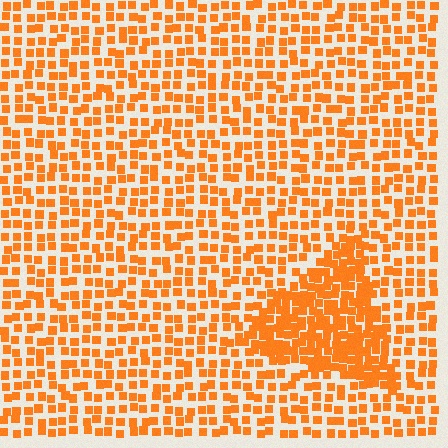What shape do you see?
I see a triangle.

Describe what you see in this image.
The image contains small orange elements arranged at two different densities. A triangle-shaped region is visible where the elements are more densely packed than the surrounding area.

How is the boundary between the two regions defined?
The boundary is defined by a change in element density (approximately 2.0x ratio). All elements are the same color, size, and shape.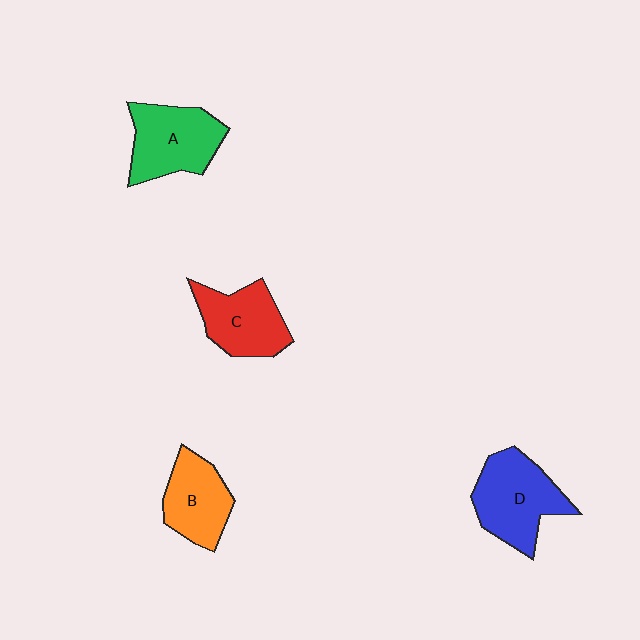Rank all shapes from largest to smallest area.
From largest to smallest: D (blue), A (green), C (red), B (orange).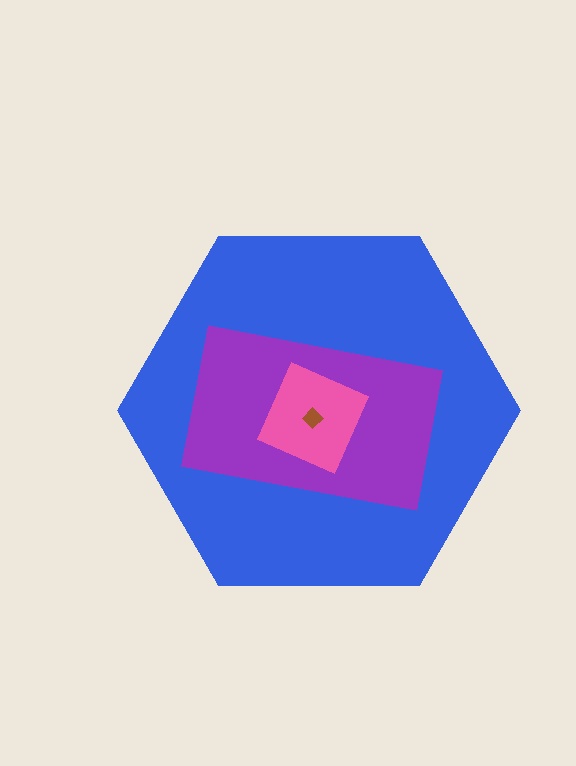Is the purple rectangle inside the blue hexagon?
Yes.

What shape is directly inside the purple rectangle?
The pink square.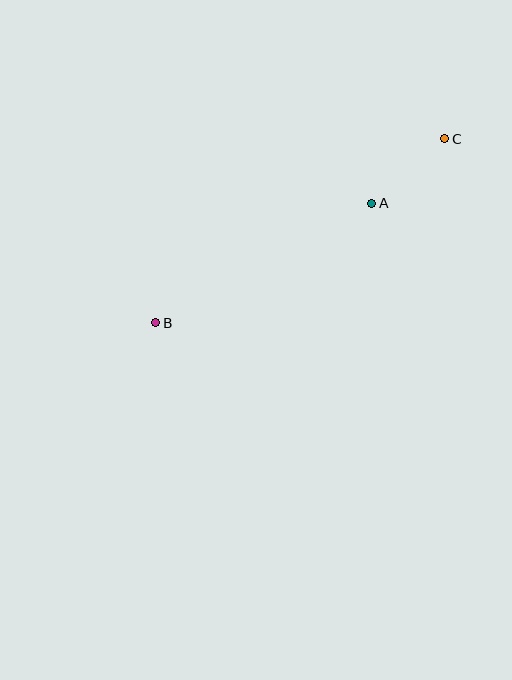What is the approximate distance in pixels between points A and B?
The distance between A and B is approximately 247 pixels.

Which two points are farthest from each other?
Points B and C are farthest from each other.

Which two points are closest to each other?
Points A and C are closest to each other.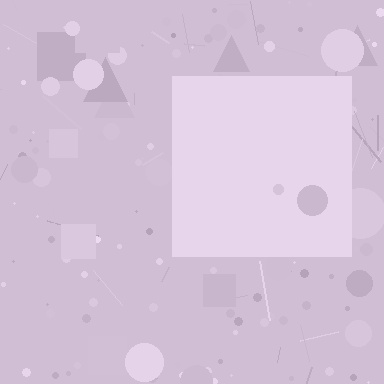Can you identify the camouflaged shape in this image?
The camouflaged shape is a square.